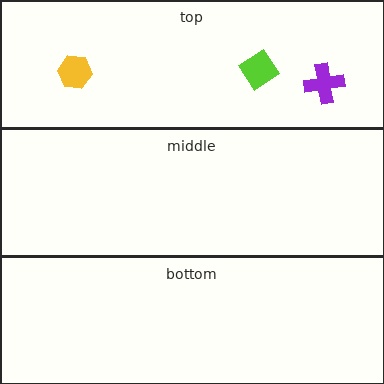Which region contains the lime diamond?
The top region.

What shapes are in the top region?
The yellow hexagon, the purple cross, the lime diamond.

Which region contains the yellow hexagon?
The top region.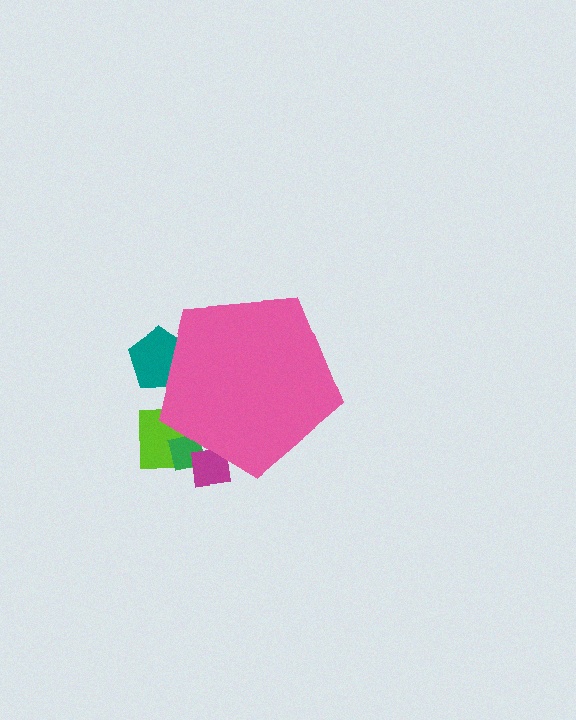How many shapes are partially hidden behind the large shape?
4 shapes are partially hidden.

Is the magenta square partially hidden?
Yes, the magenta square is partially hidden behind the pink pentagon.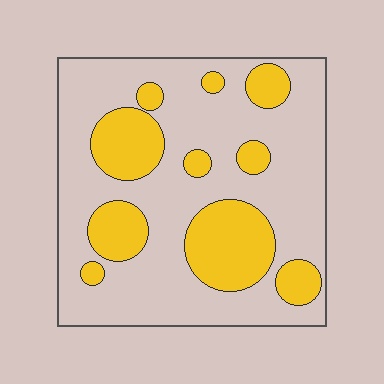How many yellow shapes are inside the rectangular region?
10.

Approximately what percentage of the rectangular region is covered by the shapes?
Approximately 30%.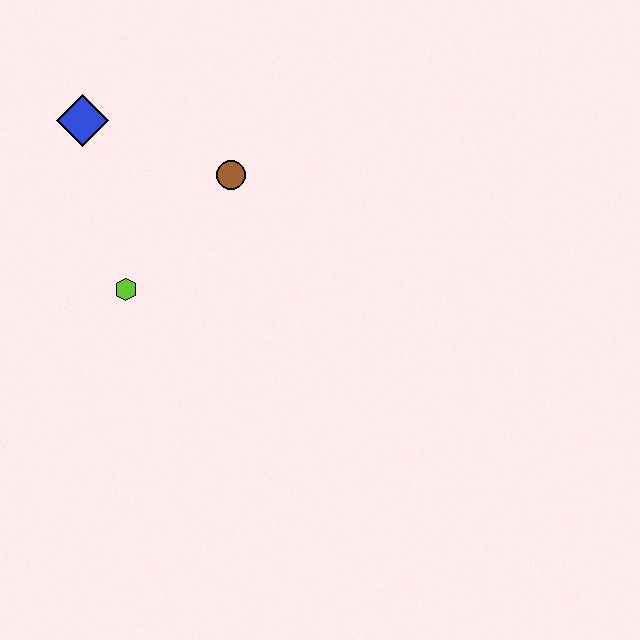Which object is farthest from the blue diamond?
The lime hexagon is farthest from the blue diamond.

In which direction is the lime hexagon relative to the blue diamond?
The lime hexagon is below the blue diamond.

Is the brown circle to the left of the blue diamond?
No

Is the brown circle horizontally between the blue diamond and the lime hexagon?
No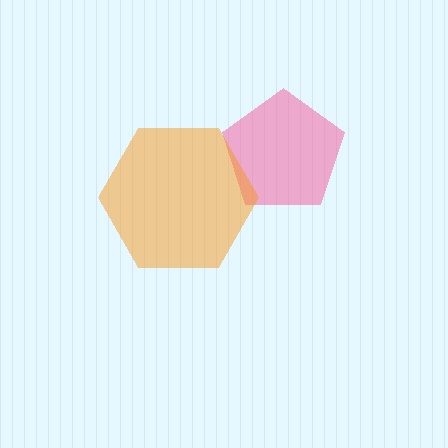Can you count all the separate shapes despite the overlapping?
Yes, there are 2 separate shapes.